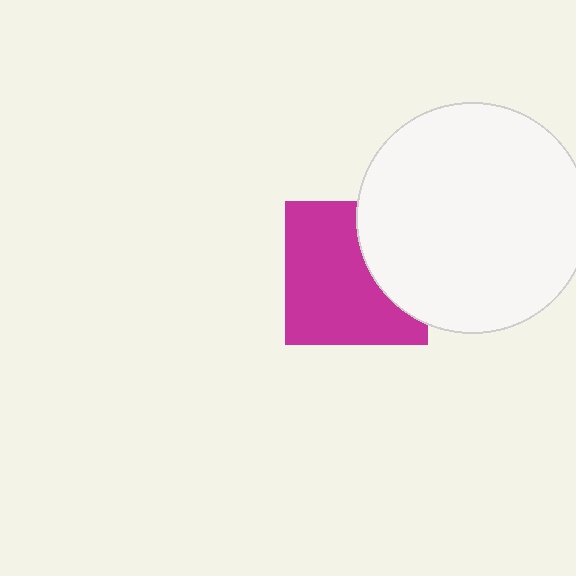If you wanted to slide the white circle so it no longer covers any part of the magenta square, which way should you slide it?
Slide it right — that is the most direct way to separate the two shapes.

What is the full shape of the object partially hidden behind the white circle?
The partially hidden object is a magenta square.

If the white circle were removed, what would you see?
You would see the complete magenta square.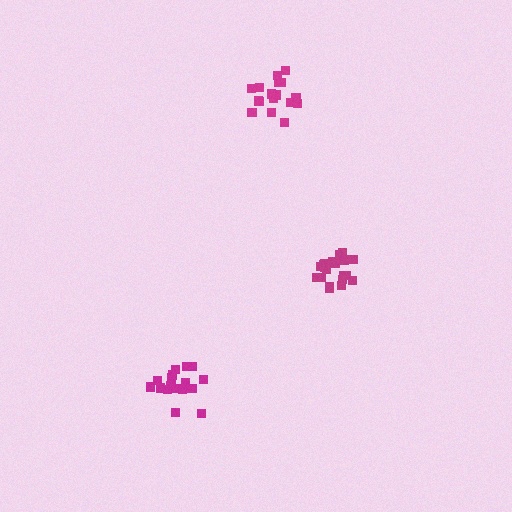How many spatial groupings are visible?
There are 3 spatial groupings.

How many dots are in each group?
Group 1: 18 dots, Group 2: 17 dots, Group 3: 20 dots (55 total).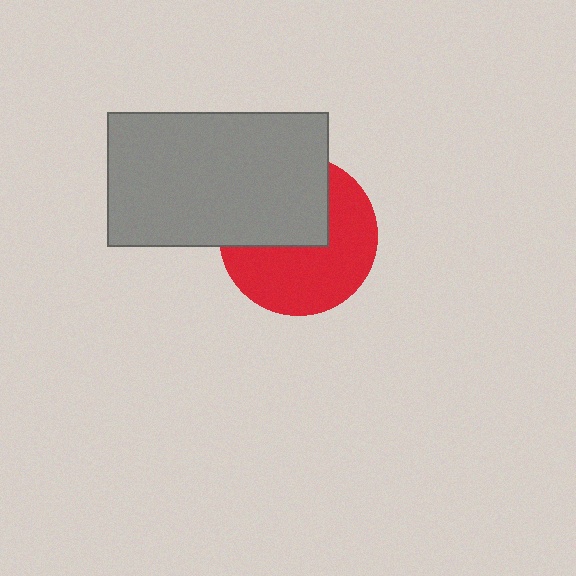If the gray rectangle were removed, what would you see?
You would see the complete red circle.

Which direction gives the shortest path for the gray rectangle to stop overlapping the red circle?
Moving up gives the shortest separation.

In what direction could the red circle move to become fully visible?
The red circle could move down. That would shift it out from behind the gray rectangle entirely.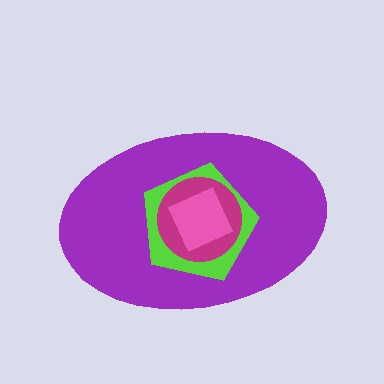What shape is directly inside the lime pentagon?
The magenta circle.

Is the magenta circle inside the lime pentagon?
Yes.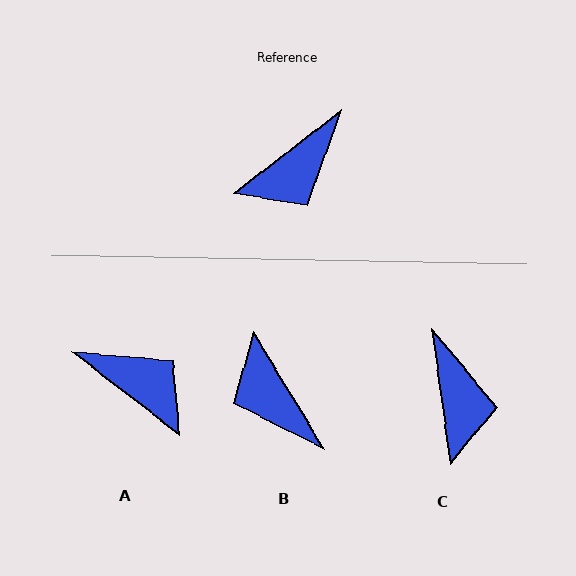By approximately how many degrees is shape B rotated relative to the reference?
Approximately 97 degrees clockwise.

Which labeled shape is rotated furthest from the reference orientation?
A, about 105 degrees away.